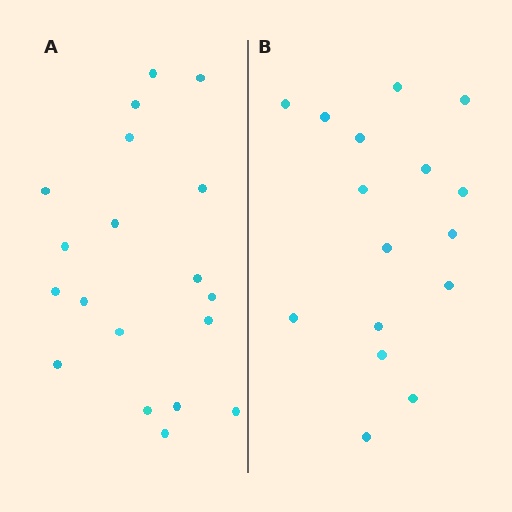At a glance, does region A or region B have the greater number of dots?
Region A (the left region) has more dots.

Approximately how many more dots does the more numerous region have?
Region A has just a few more — roughly 2 or 3 more dots than region B.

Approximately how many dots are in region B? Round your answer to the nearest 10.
About 20 dots. (The exact count is 16, which rounds to 20.)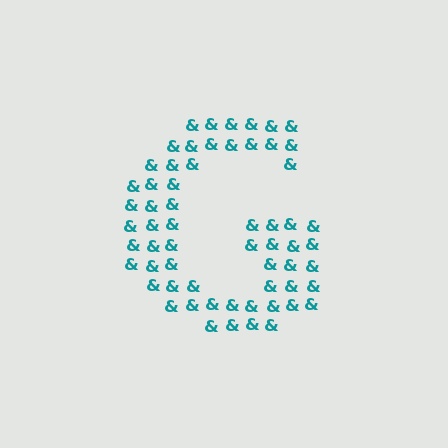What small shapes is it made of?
It is made of small ampersands.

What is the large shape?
The large shape is the letter G.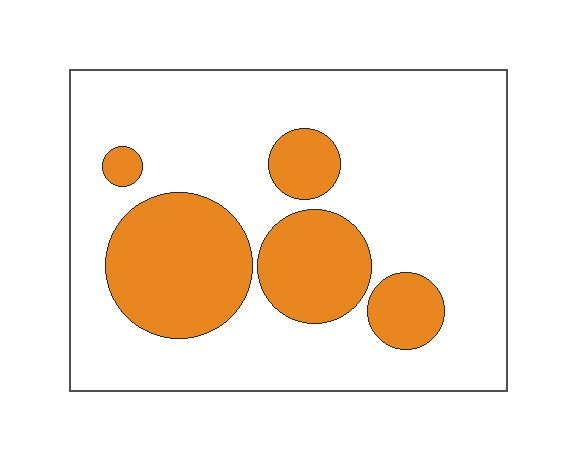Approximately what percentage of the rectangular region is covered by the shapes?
Approximately 25%.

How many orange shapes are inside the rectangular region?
5.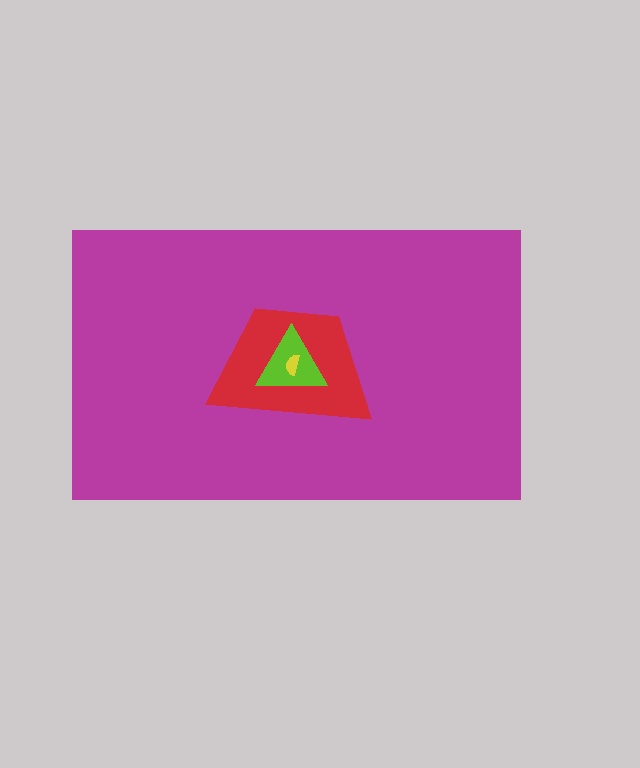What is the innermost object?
The yellow semicircle.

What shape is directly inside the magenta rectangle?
The red trapezoid.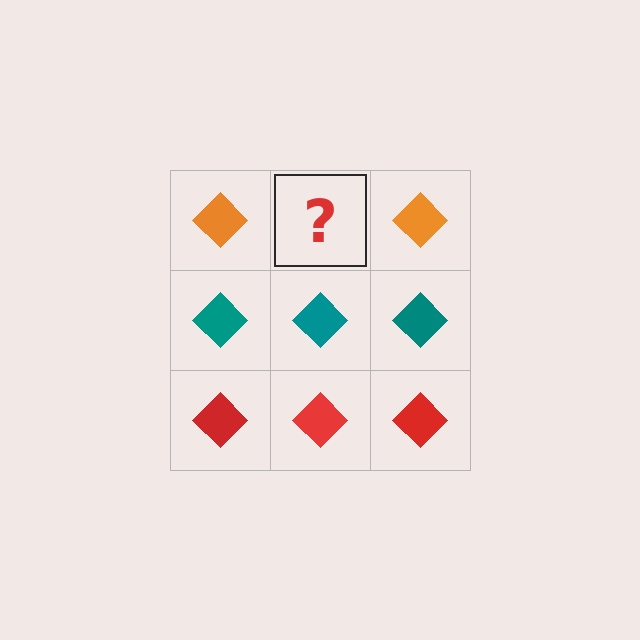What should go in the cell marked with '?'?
The missing cell should contain an orange diamond.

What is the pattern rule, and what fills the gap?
The rule is that each row has a consistent color. The gap should be filled with an orange diamond.